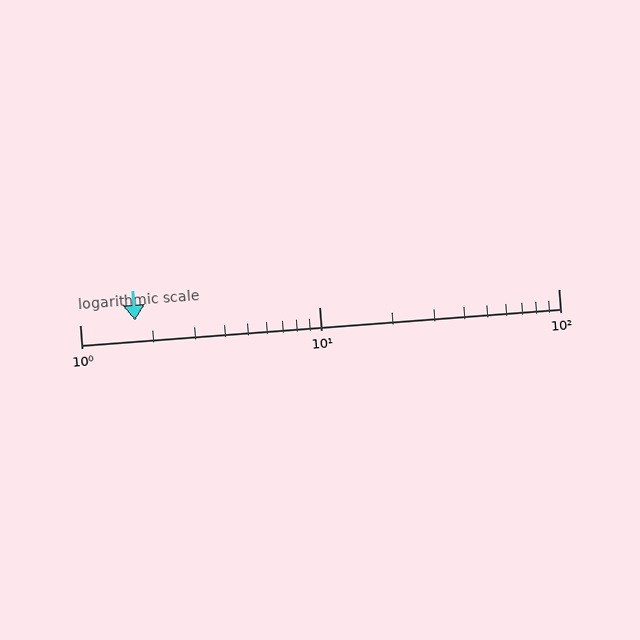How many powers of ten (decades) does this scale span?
The scale spans 2 decades, from 1 to 100.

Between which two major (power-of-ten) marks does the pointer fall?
The pointer is between 1 and 10.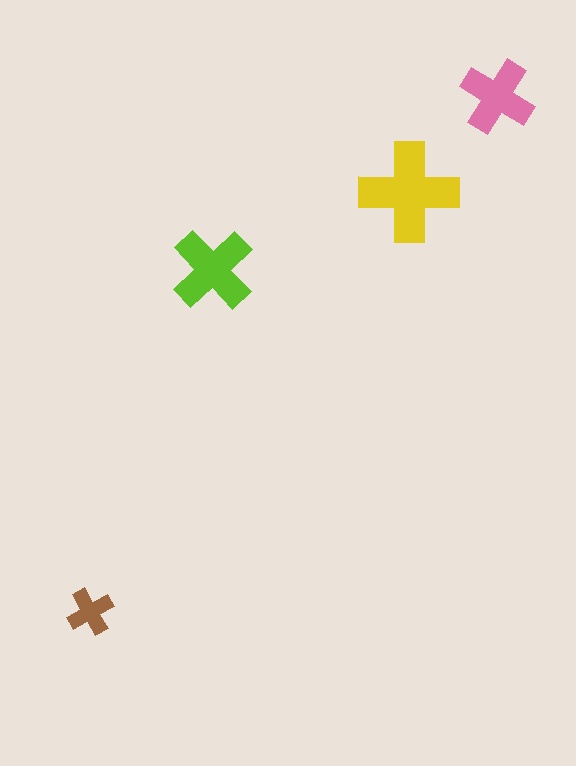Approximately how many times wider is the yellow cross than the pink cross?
About 1.5 times wider.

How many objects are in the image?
There are 4 objects in the image.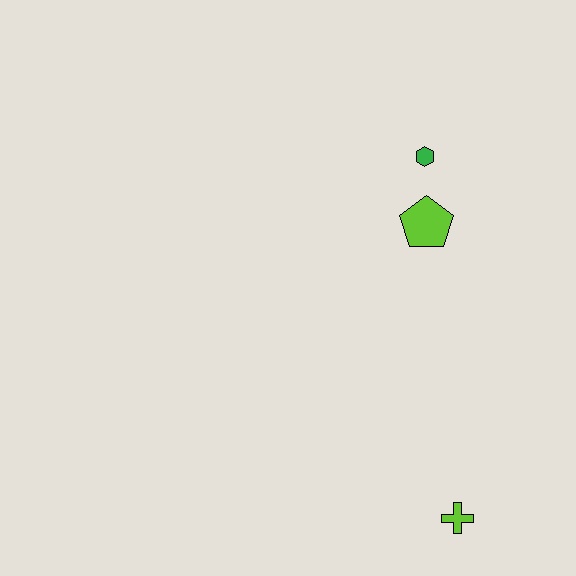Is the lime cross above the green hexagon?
No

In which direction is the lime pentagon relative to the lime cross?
The lime pentagon is above the lime cross.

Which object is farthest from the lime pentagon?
The lime cross is farthest from the lime pentagon.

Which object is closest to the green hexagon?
The lime pentagon is closest to the green hexagon.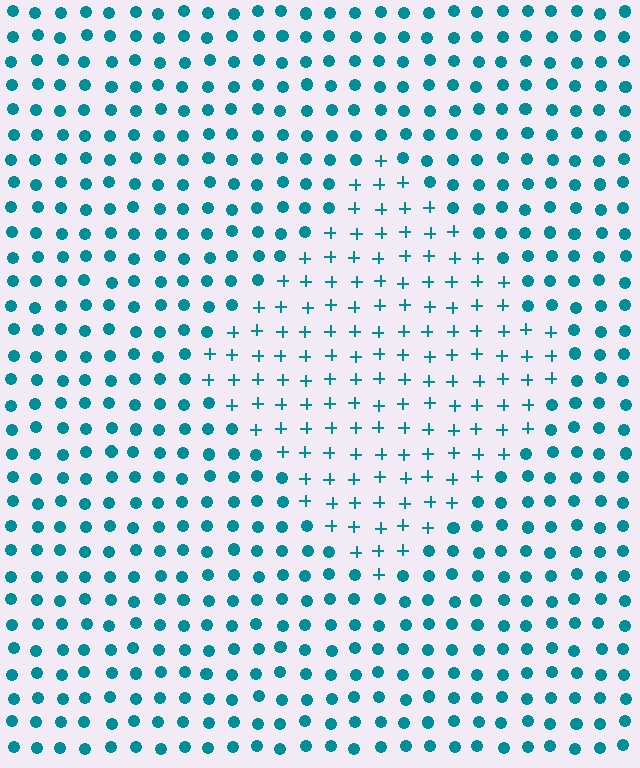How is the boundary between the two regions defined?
The boundary is defined by a change in element shape: plus signs inside vs. circles outside. All elements share the same color and spacing.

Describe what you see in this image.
The image is filled with small teal elements arranged in a uniform grid. A diamond-shaped region contains plus signs, while the surrounding area contains circles. The boundary is defined purely by the change in element shape.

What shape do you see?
I see a diamond.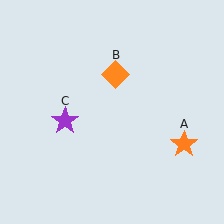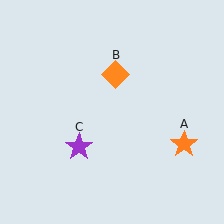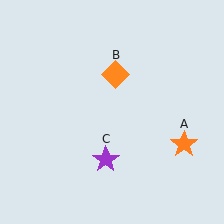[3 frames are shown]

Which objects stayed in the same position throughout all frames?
Orange star (object A) and orange diamond (object B) remained stationary.